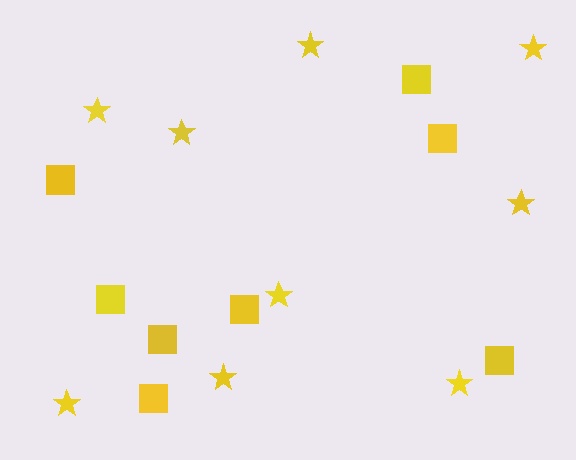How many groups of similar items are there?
There are 2 groups: one group of squares (8) and one group of stars (9).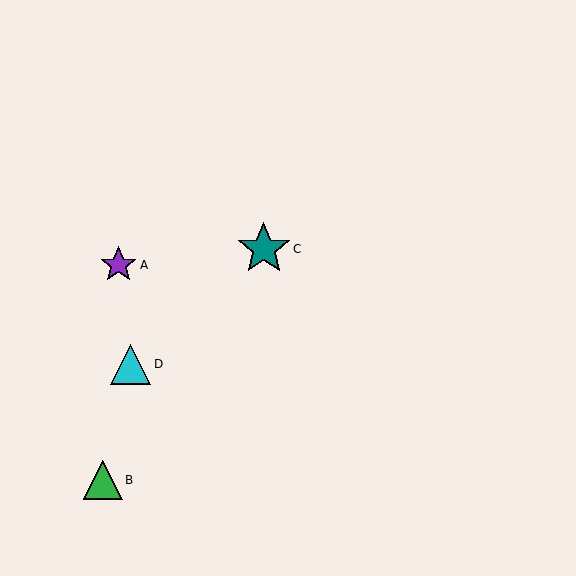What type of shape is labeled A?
Shape A is a purple star.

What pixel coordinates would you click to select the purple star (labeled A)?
Click at (118, 265) to select the purple star A.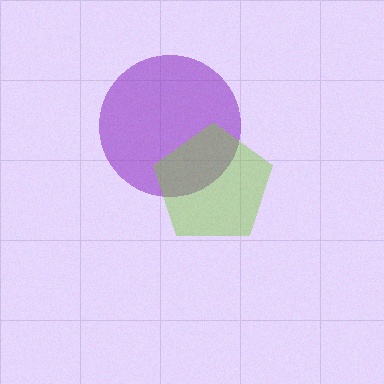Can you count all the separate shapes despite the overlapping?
Yes, there are 2 separate shapes.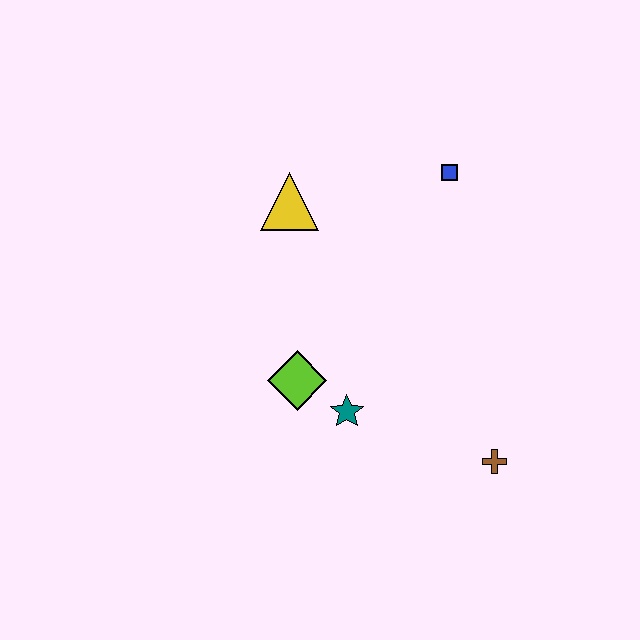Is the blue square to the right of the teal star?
Yes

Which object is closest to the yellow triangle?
The blue square is closest to the yellow triangle.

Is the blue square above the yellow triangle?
Yes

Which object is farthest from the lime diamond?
The blue square is farthest from the lime diamond.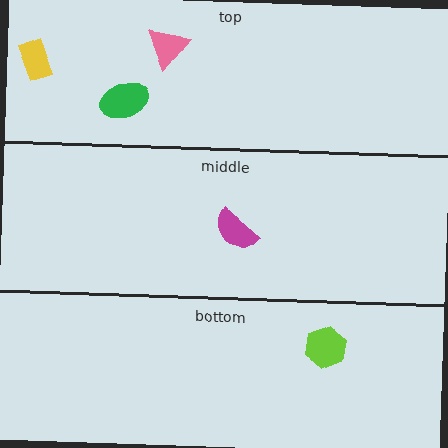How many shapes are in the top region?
3.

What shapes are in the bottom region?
The lime hexagon.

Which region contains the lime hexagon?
The bottom region.